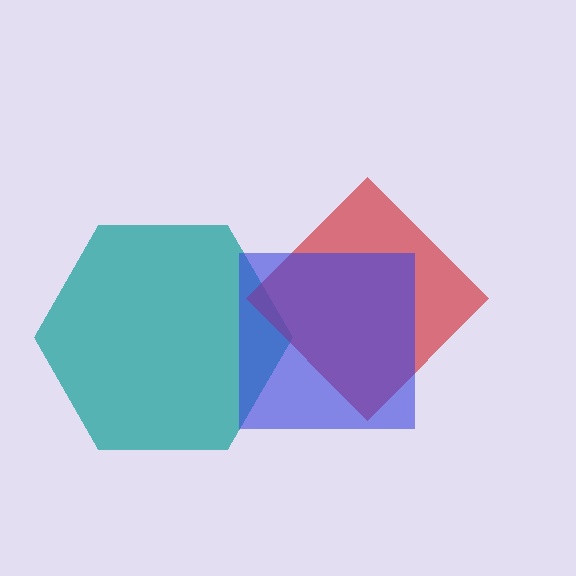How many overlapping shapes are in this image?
There are 3 overlapping shapes in the image.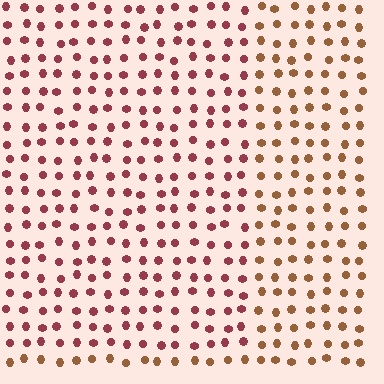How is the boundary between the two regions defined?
The boundary is defined purely by a slight shift in hue (about 38 degrees). Spacing, size, and orientation are identical on both sides.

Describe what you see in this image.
The image is filled with small brown elements in a uniform arrangement. A rectangle-shaped region is visible where the elements are tinted to a slightly different hue, forming a subtle color boundary.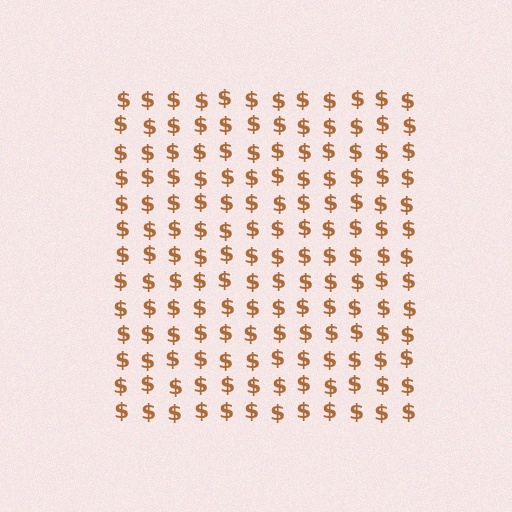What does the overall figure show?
The overall figure shows a square.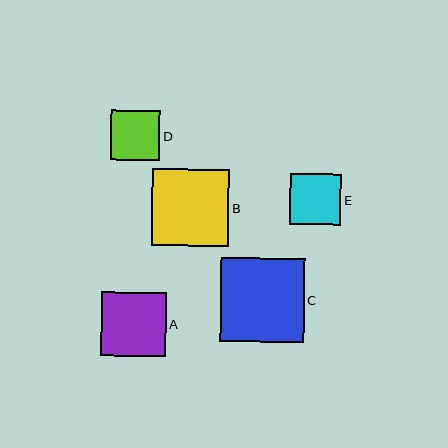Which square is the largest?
Square C is the largest with a size of approximately 83 pixels.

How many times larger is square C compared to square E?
Square C is approximately 1.6 times the size of square E.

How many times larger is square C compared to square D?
Square C is approximately 1.7 times the size of square D.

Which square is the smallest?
Square D is the smallest with a size of approximately 50 pixels.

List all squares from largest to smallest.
From largest to smallest: C, B, A, E, D.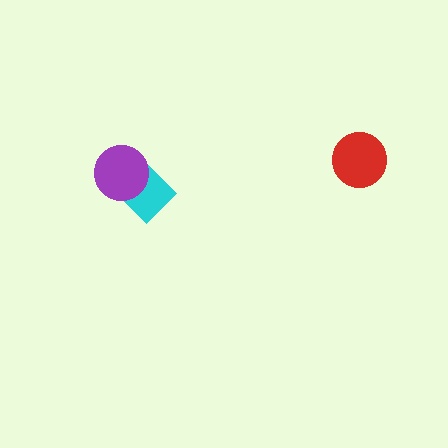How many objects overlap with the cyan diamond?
1 object overlaps with the cyan diamond.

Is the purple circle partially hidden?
No, no other shape covers it.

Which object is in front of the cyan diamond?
The purple circle is in front of the cyan diamond.